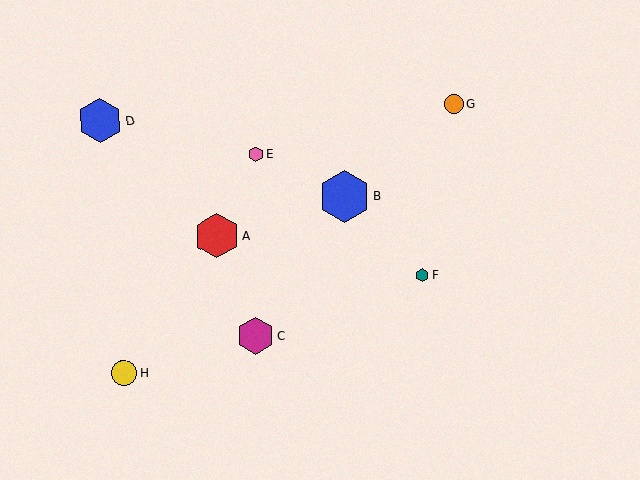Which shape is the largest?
The blue hexagon (labeled B) is the largest.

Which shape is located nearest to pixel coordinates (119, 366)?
The yellow circle (labeled H) at (124, 373) is nearest to that location.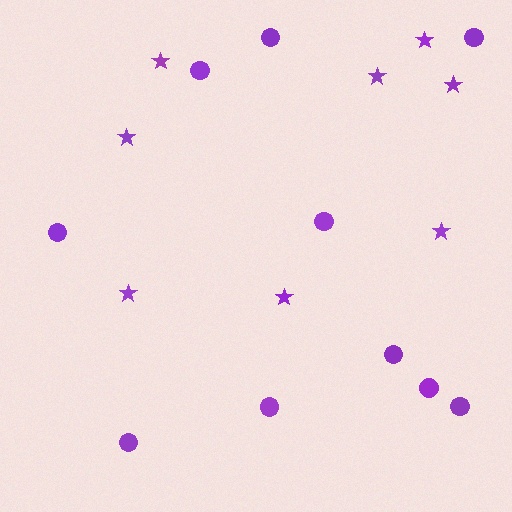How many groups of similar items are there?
There are 2 groups: one group of stars (8) and one group of circles (10).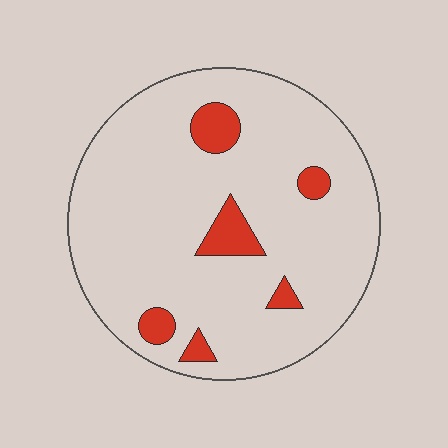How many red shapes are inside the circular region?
6.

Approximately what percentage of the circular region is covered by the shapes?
Approximately 10%.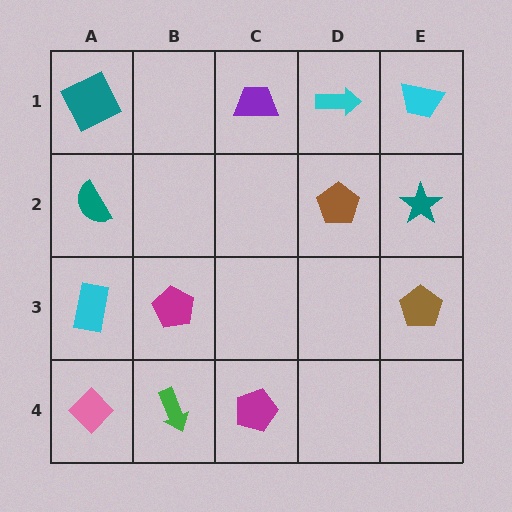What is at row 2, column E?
A teal star.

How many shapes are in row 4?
3 shapes.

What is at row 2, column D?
A brown pentagon.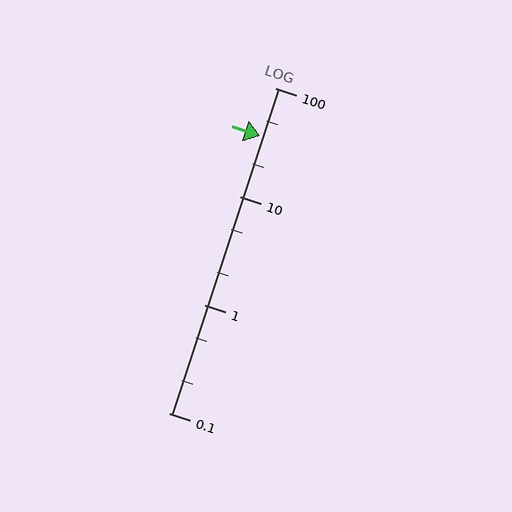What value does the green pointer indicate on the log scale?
The pointer indicates approximately 36.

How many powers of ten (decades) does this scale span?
The scale spans 3 decades, from 0.1 to 100.